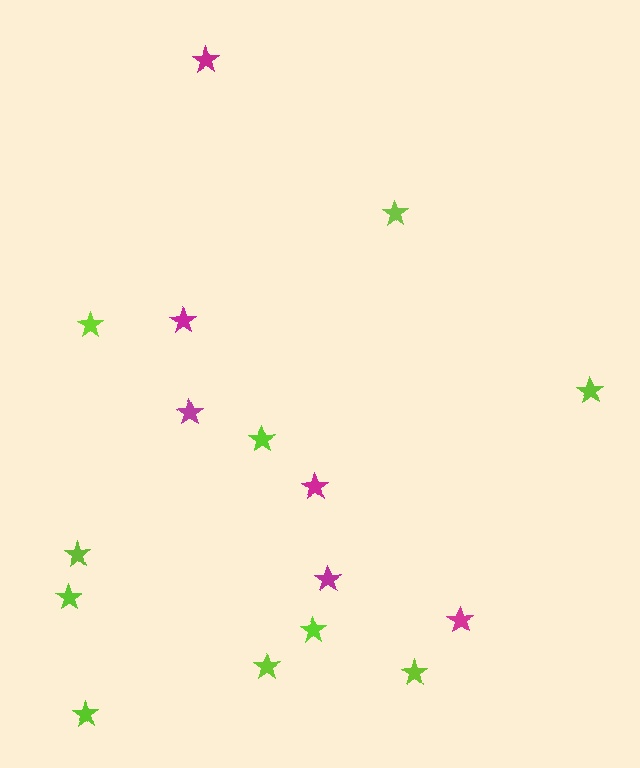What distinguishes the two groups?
There are 2 groups: one group of lime stars (10) and one group of magenta stars (6).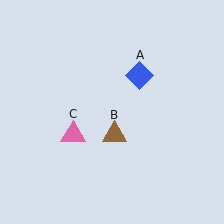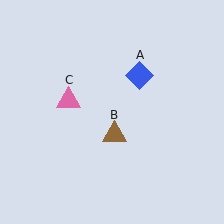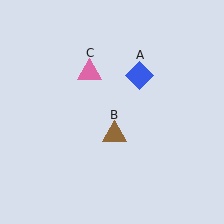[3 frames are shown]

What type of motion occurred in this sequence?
The pink triangle (object C) rotated clockwise around the center of the scene.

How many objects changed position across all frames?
1 object changed position: pink triangle (object C).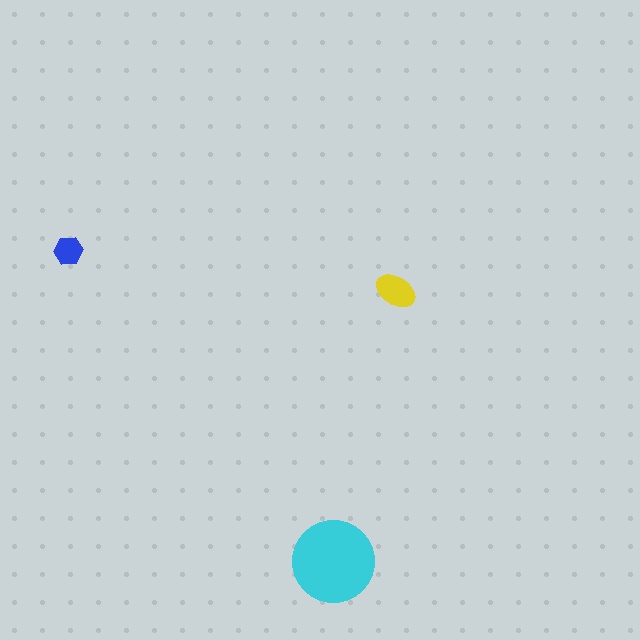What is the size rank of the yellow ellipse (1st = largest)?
2nd.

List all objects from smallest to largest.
The blue hexagon, the yellow ellipse, the cyan circle.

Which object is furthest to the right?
The yellow ellipse is rightmost.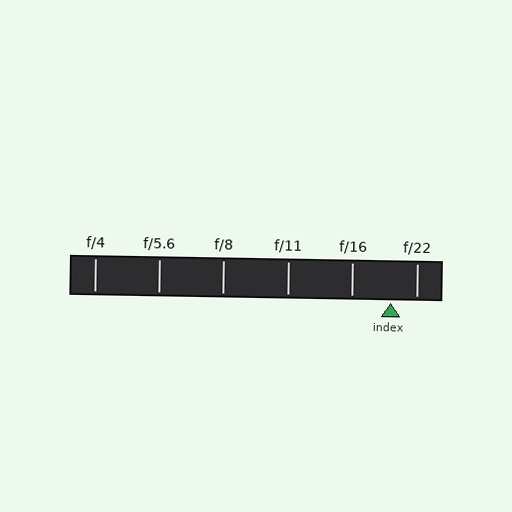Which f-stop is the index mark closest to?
The index mark is closest to f/22.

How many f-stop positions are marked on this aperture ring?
There are 6 f-stop positions marked.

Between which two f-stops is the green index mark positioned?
The index mark is between f/16 and f/22.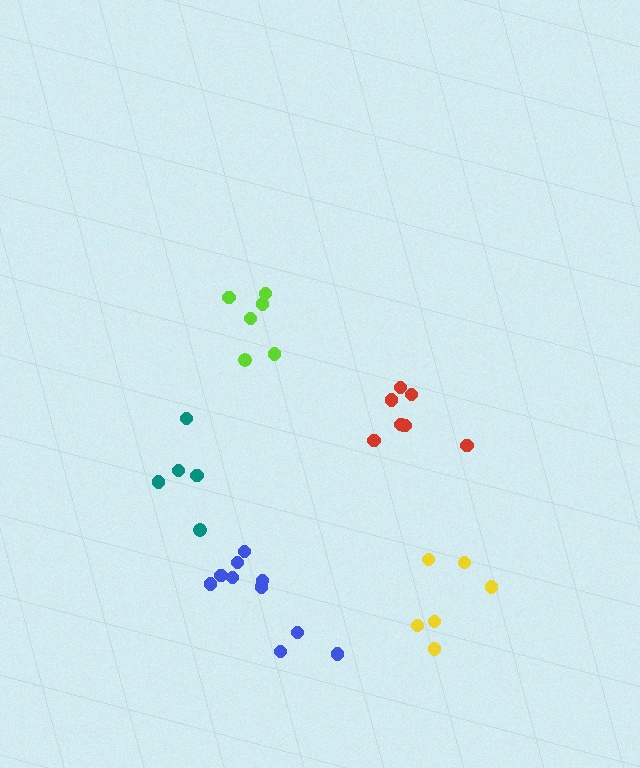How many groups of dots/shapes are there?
There are 5 groups.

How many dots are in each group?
Group 1: 6 dots, Group 2: 8 dots, Group 3: 6 dots, Group 4: 10 dots, Group 5: 5 dots (35 total).